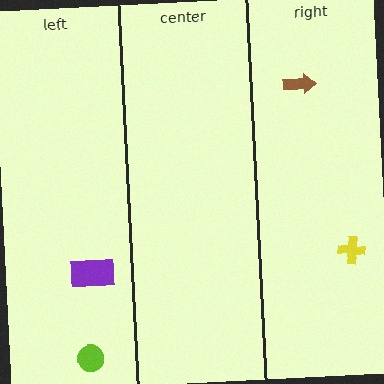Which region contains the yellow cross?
The right region.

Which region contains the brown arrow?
The right region.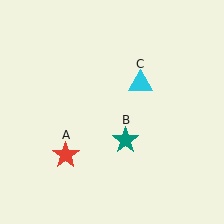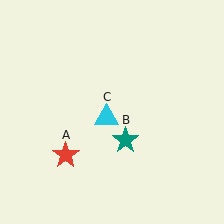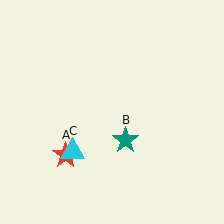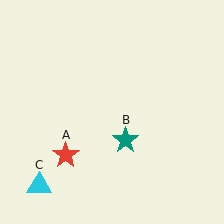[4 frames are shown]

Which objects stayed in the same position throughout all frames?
Red star (object A) and teal star (object B) remained stationary.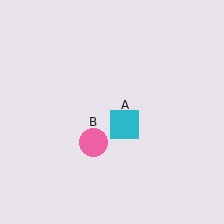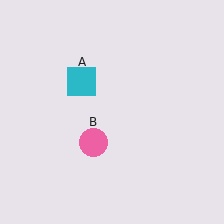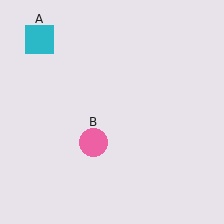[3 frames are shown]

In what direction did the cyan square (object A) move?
The cyan square (object A) moved up and to the left.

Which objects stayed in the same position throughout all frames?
Pink circle (object B) remained stationary.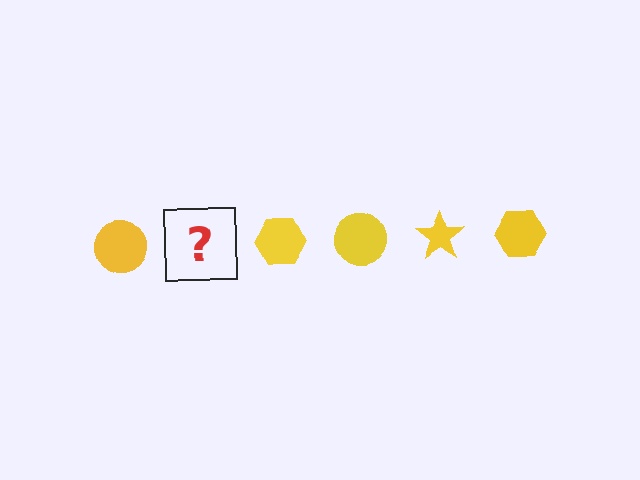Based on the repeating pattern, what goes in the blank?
The blank should be a yellow star.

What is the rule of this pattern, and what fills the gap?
The rule is that the pattern cycles through circle, star, hexagon shapes in yellow. The gap should be filled with a yellow star.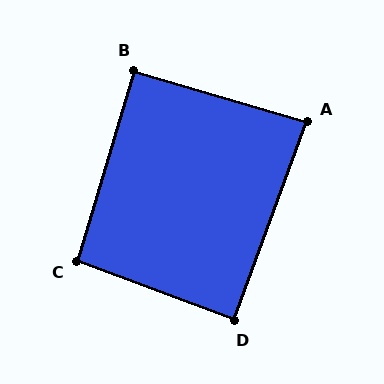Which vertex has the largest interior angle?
C, at approximately 94 degrees.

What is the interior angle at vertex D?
Approximately 90 degrees (approximately right).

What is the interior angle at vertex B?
Approximately 90 degrees (approximately right).